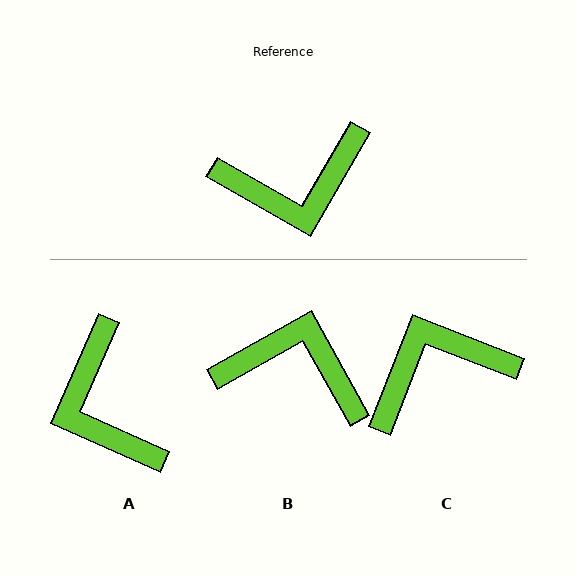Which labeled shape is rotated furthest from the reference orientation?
C, about 171 degrees away.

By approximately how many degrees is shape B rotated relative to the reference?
Approximately 149 degrees counter-clockwise.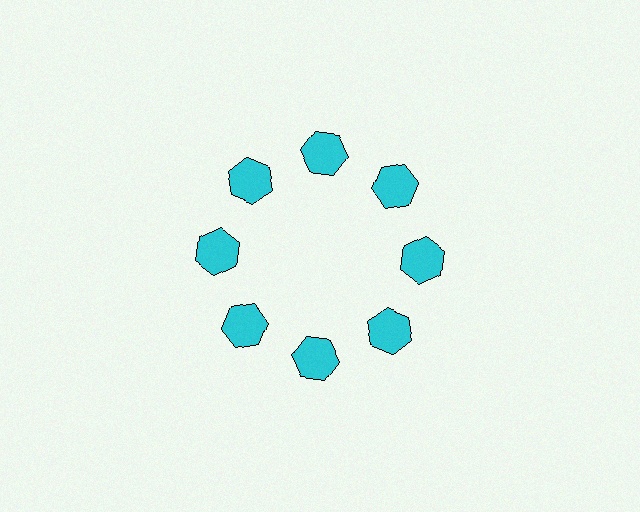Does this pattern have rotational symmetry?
Yes, this pattern has 8-fold rotational symmetry. It looks the same after rotating 45 degrees around the center.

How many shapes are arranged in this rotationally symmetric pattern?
There are 8 shapes, arranged in 8 groups of 1.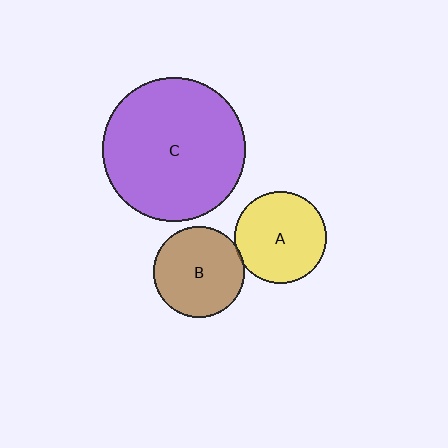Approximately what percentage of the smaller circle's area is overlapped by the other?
Approximately 5%.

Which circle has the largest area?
Circle C (purple).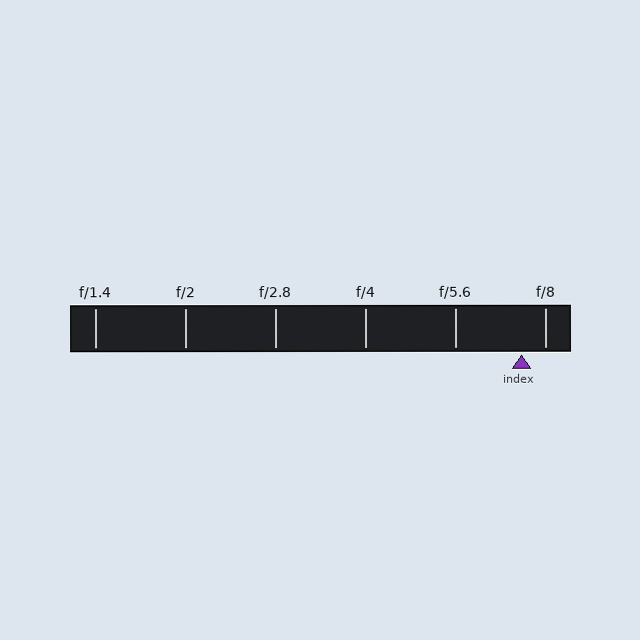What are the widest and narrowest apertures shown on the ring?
The widest aperture shown is f/1.4 and the narrowest is f/8.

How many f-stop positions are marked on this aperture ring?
There are 6 f-stop positions marked.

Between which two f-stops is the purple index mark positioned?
The index mark is between f/5.6 and f/8.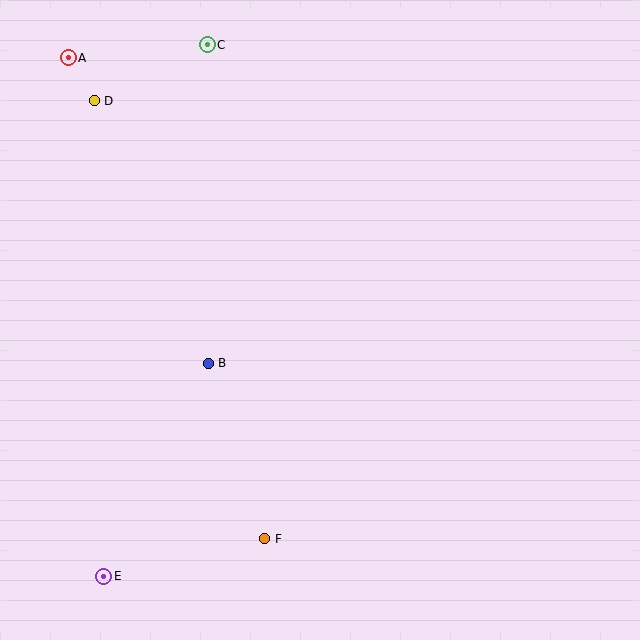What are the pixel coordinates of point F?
Point F is at (265, 539).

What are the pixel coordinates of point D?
Point D is at (94, 101).